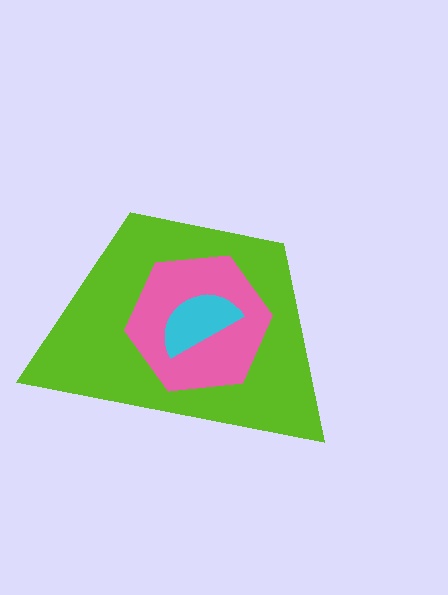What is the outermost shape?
The lime trapezoid.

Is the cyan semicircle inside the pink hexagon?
Yes.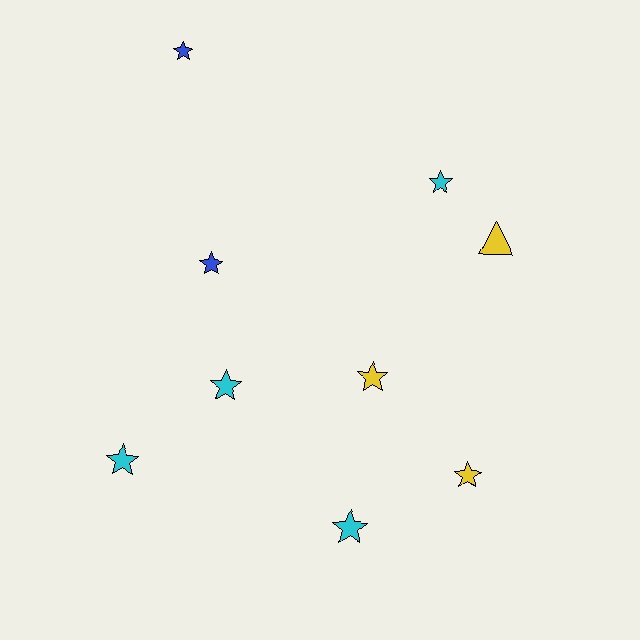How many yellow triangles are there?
There is 1 yellow triangle.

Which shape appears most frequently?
Star, with 8 objects.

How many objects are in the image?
There are 9 objects.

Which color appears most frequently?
Cyan, with 4 objects.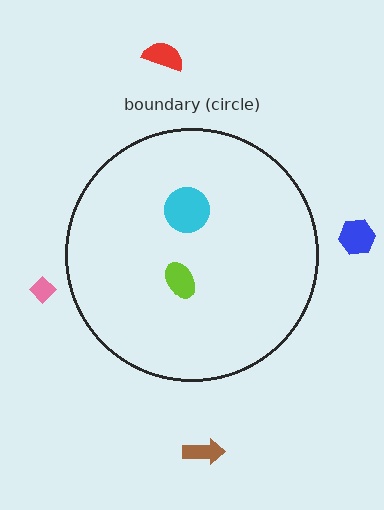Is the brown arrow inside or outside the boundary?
Outside.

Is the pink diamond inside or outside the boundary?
Outside.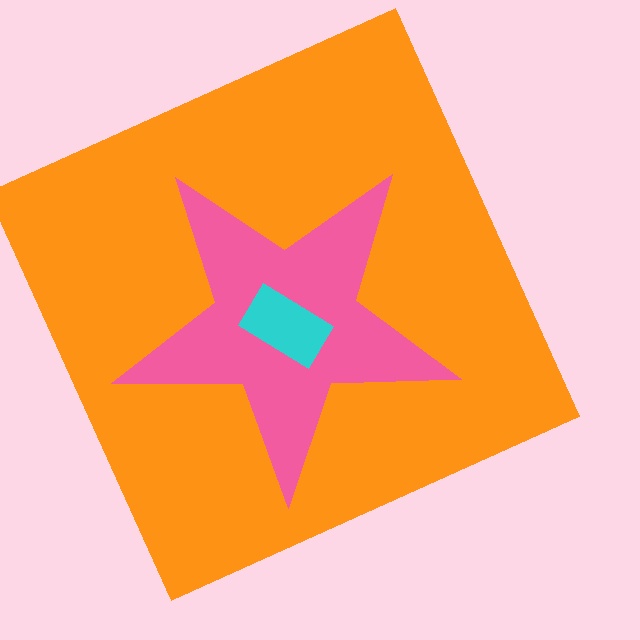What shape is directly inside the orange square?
The pink star.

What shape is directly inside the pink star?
The cyan rectangle.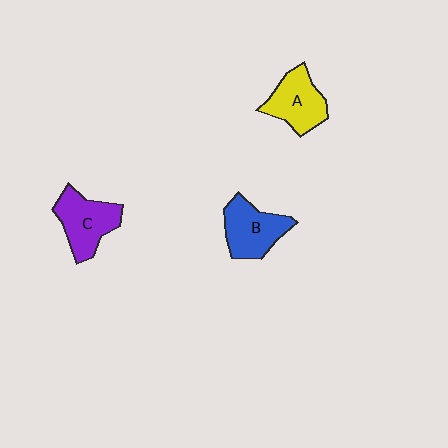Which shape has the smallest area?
Shape A (yellow).